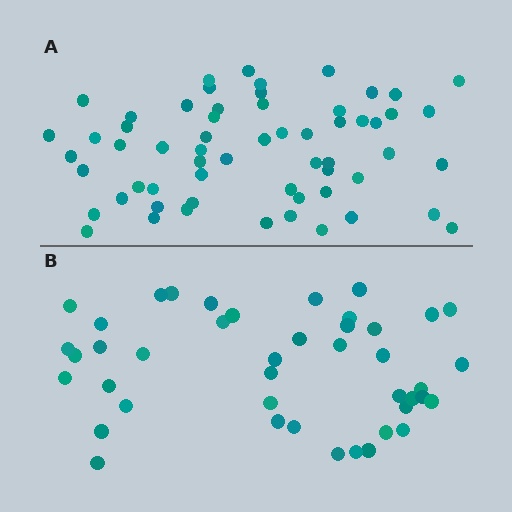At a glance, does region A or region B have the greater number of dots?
Region A (the top region) has more dots.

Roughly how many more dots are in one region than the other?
Region A has approximately 15 more dots than region B.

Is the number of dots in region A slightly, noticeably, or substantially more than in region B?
Region A has noticeably more, but not dramatically so. The ratio is roughly 1.4 to 1.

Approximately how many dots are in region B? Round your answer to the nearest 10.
About 40 dots. (The exact count is 43, which rounds to 40.)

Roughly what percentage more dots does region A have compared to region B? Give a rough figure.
About 40% more.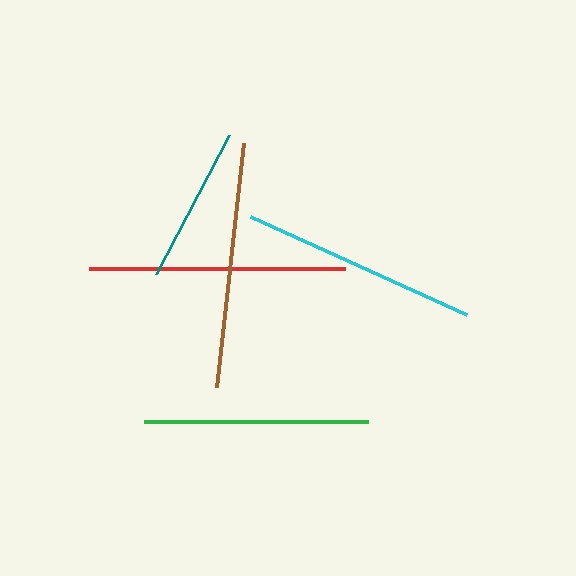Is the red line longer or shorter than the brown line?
The red line is longer than the brown line.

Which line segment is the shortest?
The teal line is the shortest at approximately 157 pixels.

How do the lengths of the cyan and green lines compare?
The cyan and green lines are approximately the same length.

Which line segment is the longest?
The red line is the longest at approximately 256 pixels.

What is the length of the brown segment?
The brown segment is approximately 245 pixels long.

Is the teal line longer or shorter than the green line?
The green line is longer than the teal line.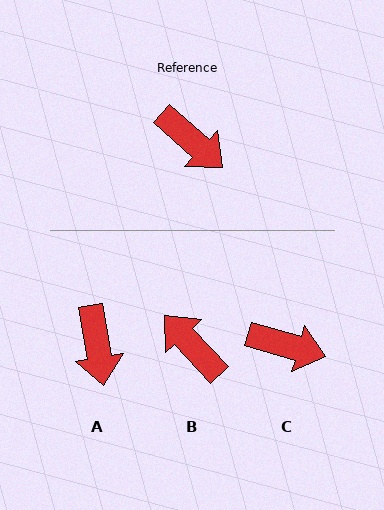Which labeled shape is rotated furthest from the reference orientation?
B, about 174 degrees away.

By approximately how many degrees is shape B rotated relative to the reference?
Approximately 174 degrees counter-clockwise.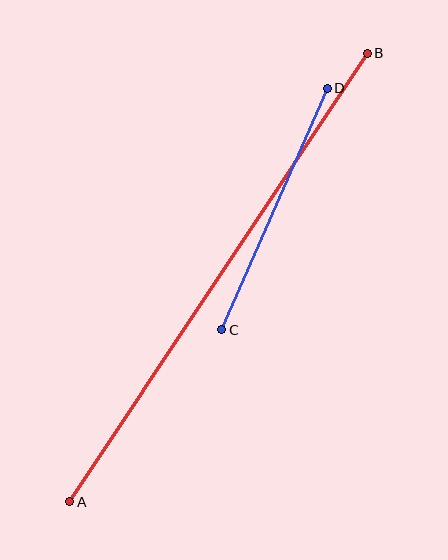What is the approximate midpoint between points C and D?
The midpoint is at approximately (275, 209) pixels.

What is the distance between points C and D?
The distance is approximately 264 pixels.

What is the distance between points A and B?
The distance is approximately 538 pixels.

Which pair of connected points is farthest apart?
Points A and B are farthest apart.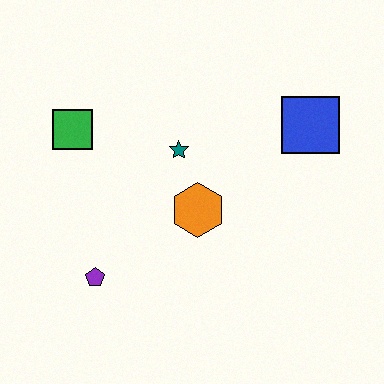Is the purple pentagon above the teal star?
No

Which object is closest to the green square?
The teal star is closest to the green square.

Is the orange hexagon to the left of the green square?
No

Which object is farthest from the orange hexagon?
The green square is farthest from the orange hexagon.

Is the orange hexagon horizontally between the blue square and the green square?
Yes